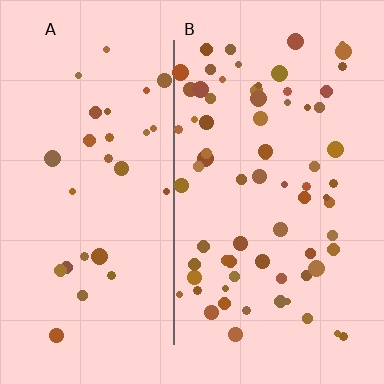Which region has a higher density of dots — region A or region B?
B (the right).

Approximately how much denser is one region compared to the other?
Approximately 2.5× — region B over region A.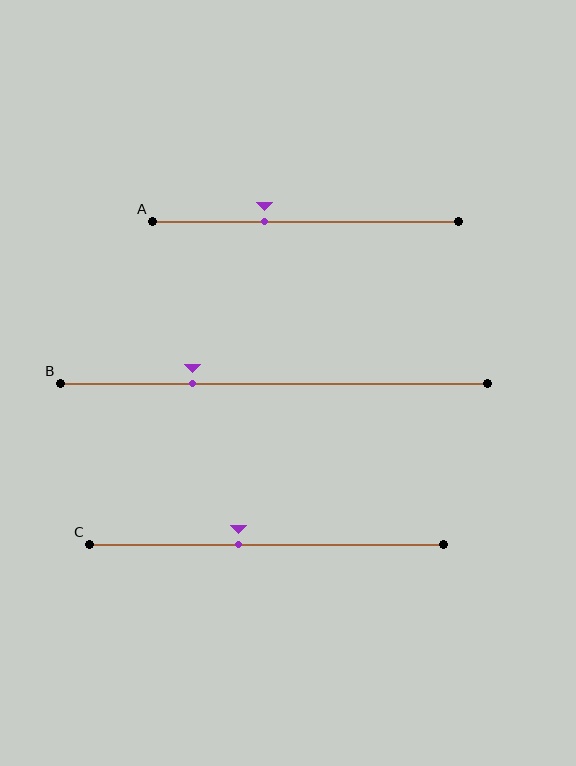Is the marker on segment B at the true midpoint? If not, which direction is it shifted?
No, the marker on segment B is shifted to the left by about 19% of the segment length.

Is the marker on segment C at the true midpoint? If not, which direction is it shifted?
No, the marker on segment C is shifted to the left by about 8% of the segment length.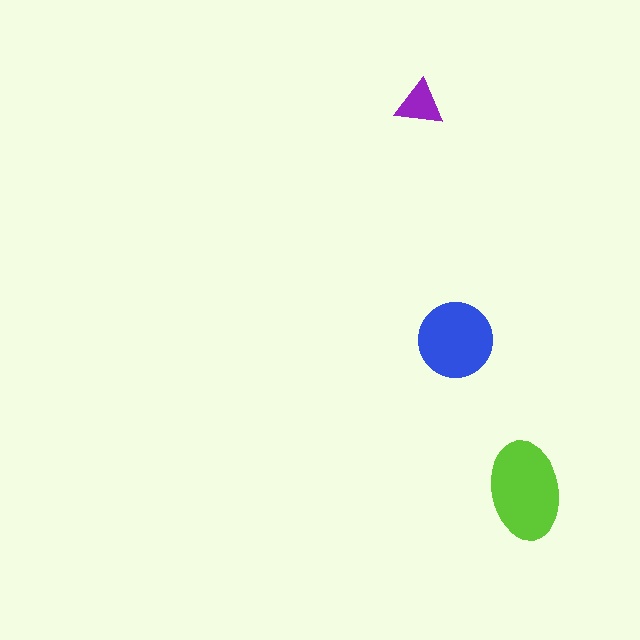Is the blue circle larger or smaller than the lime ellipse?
Smaller.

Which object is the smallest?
The purple triangle.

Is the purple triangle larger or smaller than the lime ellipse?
Smaller.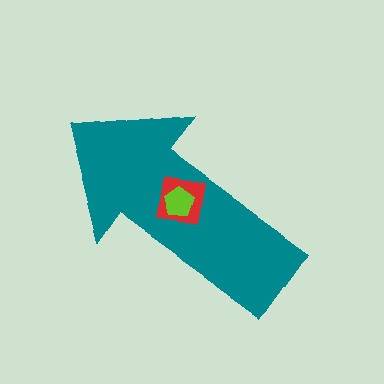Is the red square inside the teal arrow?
Yes.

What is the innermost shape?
The lime pentagon.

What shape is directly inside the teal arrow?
The red square.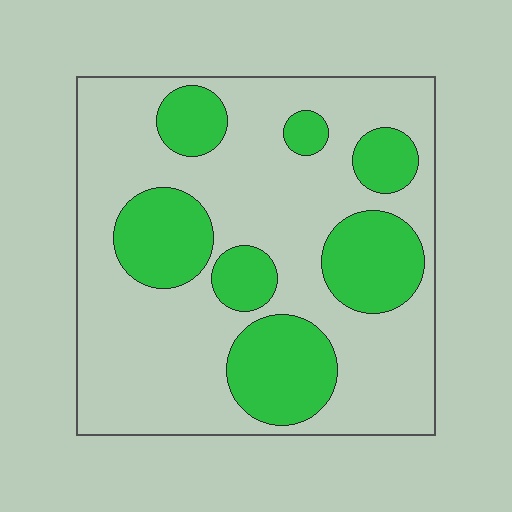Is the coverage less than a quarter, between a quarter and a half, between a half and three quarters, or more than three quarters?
Between a quarter and a half.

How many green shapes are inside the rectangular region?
7.